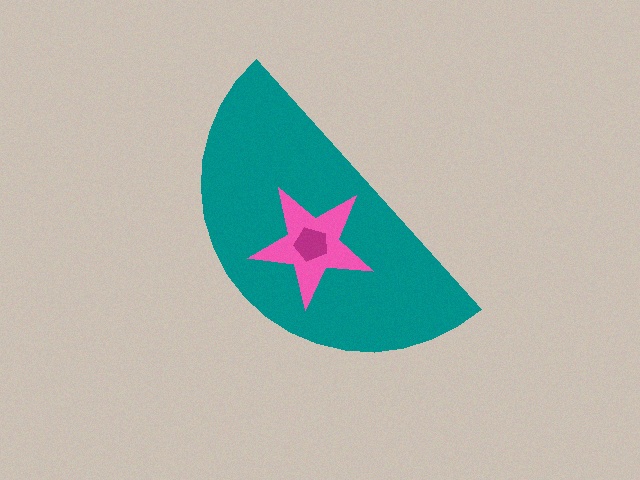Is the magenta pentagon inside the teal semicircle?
Yes.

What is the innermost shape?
The magenta pentagon.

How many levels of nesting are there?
3.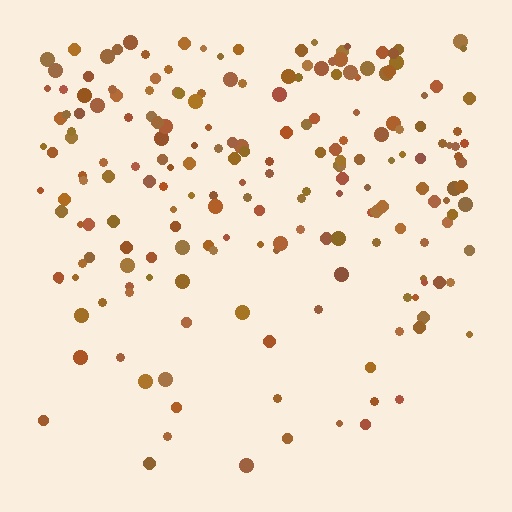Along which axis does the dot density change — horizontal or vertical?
Vertical.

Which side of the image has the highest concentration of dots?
The top.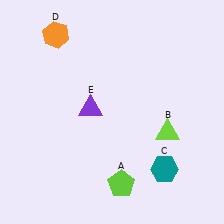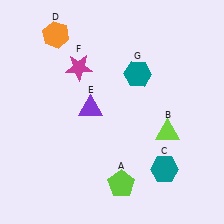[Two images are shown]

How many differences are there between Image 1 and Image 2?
There are 2 differences between the two images.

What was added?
A magenta star (F), a teal hexagon (G) were added in Image 2.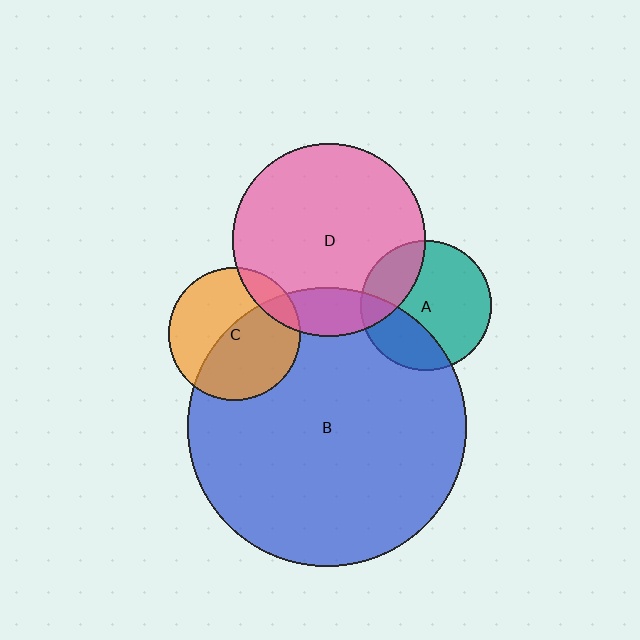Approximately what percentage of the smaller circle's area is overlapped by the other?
Approximately 50%.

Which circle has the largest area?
Circle B (blue).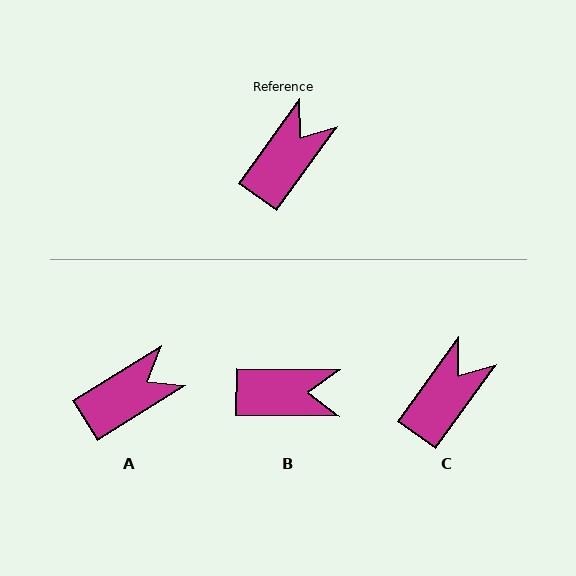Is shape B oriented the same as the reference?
No, it is off by about 55 degrees.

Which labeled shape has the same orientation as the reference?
C.